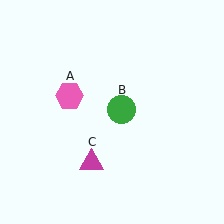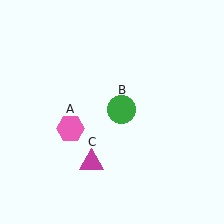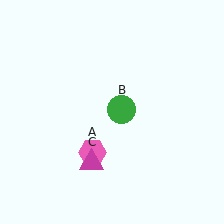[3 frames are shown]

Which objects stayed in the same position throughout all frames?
Green circle (object B) and magenta triangle (object C) remained stationary.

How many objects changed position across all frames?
1 object changed position: pink hexagon (object A).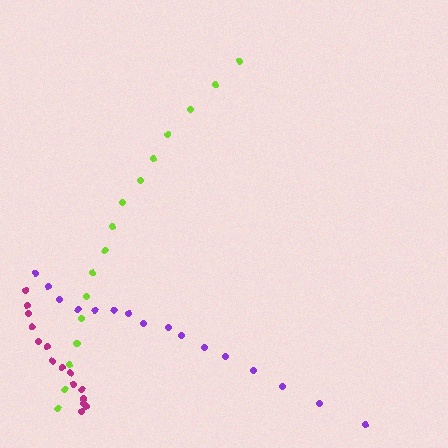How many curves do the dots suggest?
There are 3 distinct paths.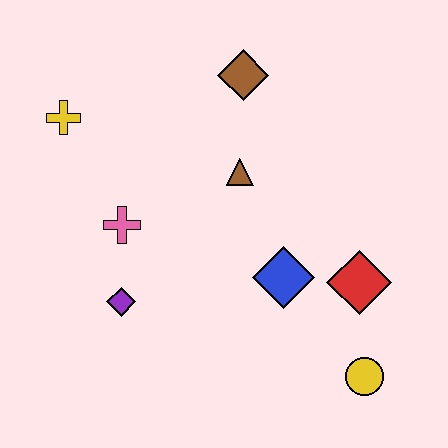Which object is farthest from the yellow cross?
The yellow circle is farthest from the yellow cross.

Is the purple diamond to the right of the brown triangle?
No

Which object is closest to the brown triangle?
The brown diamond is closest to the brown triangle.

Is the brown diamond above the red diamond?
Yes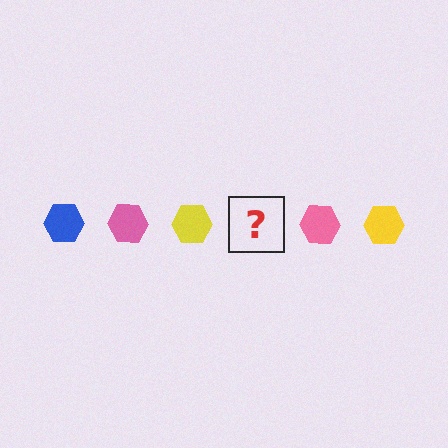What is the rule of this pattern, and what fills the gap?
The rule is that the pattern cycles through blue, pink, yellow hexagons. The gap should be filled with a blue hexagon.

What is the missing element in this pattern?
The missing element is a blue hexagon.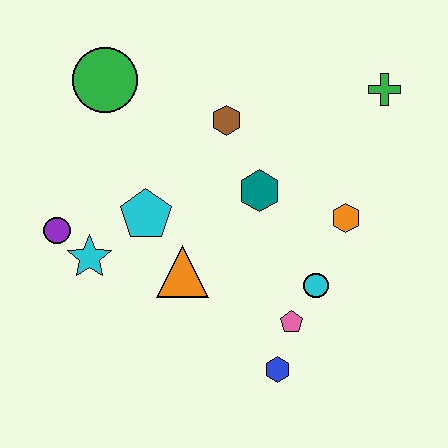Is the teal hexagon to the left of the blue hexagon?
Yes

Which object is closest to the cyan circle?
The pink pentagon is closest to the cyan circle.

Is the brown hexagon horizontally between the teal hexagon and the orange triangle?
Yes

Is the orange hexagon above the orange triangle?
Yes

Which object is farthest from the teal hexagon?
The purple circle is farthest from the teal hexagon.